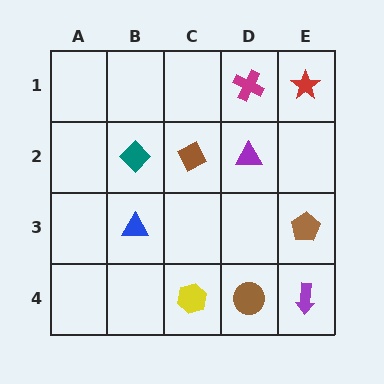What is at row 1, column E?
A red star.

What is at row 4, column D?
A brown circle.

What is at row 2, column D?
A purple triangle.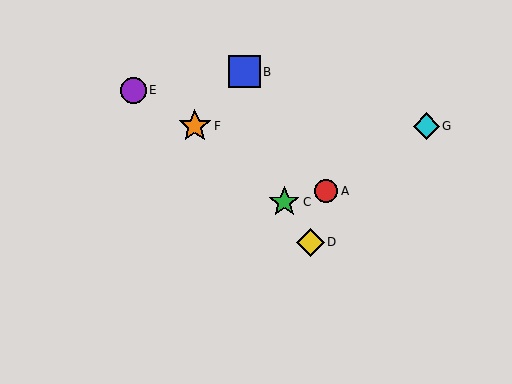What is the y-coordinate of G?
Object G is at y≈126.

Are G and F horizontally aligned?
Yes, both are at y≈126.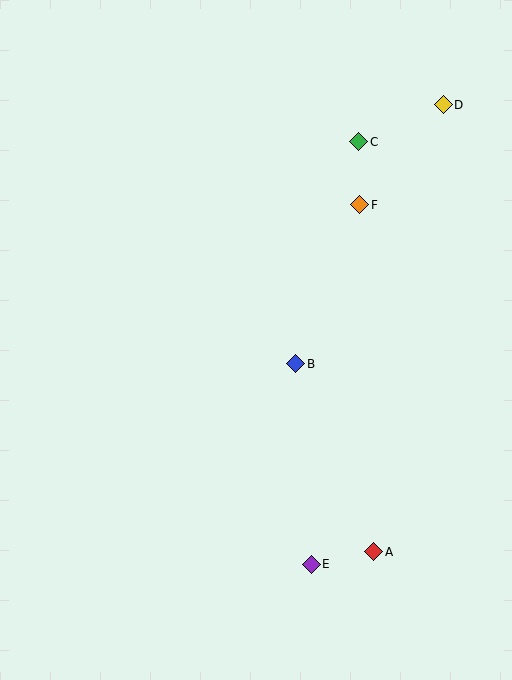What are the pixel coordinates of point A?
Point A is at (374, 552).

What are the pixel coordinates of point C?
Point C is at (359, 142).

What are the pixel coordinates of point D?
Point D is at (443, 105).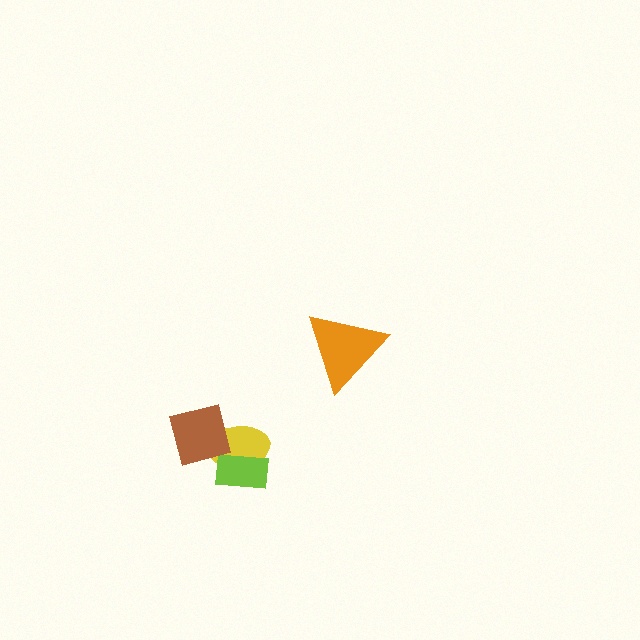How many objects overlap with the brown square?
1 object overlaps with the brown square.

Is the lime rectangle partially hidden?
No, no other shape covers it.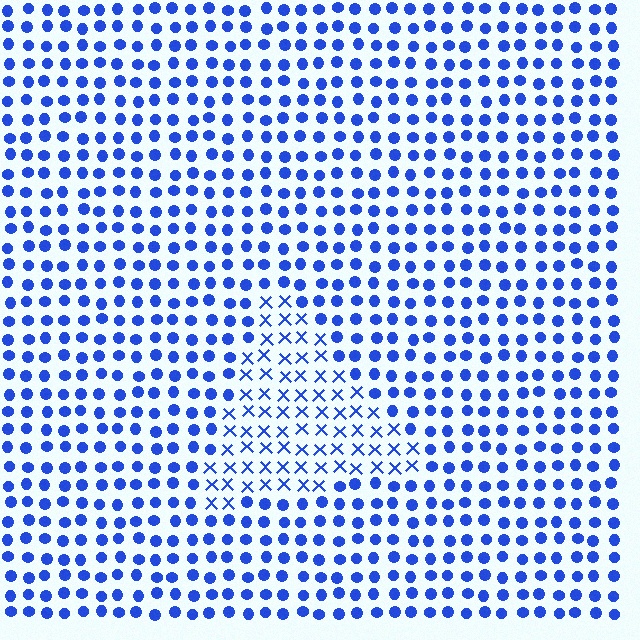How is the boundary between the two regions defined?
The boundary is defined by a change in element shape: X marks inside vs. circles outside. All elements share the same color and spacing.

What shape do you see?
I see a triangle.